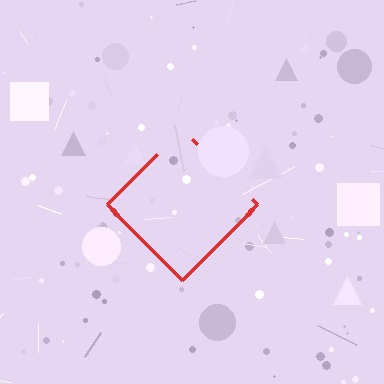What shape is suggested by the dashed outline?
The dashed outline suggests a diamond.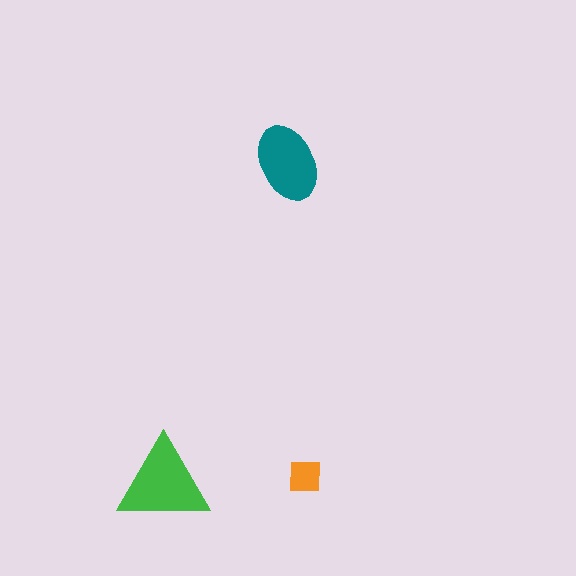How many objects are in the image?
There are 3 objects in the image.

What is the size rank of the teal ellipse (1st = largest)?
2nd.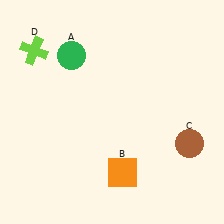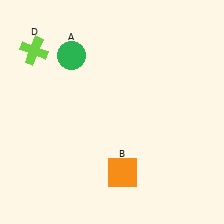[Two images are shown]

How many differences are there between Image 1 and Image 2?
There is 1 difference between the two images.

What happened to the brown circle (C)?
The brown circle (C) was removed in Image 2. It was in the bottom-right area of Image 1.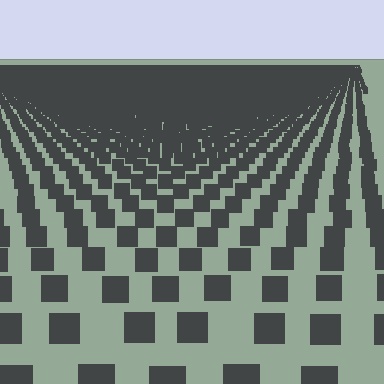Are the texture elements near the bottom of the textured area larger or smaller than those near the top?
Larger. Near the bottom, elements are closer to the viewer and appear at a bigger on-screen size.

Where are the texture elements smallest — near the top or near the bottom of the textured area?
Near the top.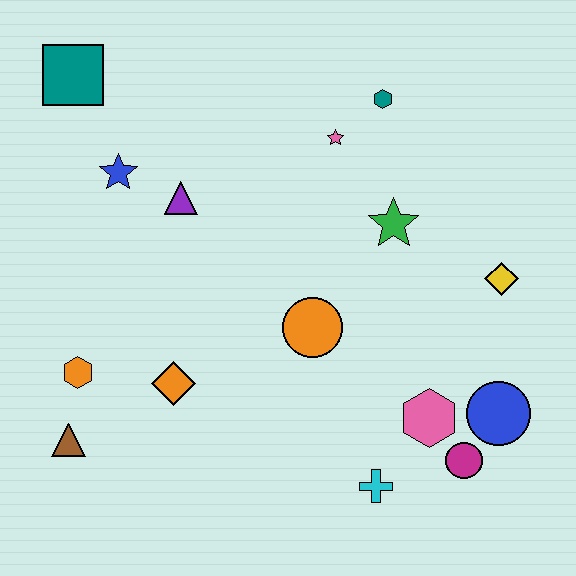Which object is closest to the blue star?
The purple triangle is closest to the blue star.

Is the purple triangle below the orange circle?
No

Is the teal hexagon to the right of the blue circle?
No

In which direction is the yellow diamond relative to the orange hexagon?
The yellow diamond is to the right of the orange hexagon.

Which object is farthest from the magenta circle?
The teal square is farthest from the magenta circle.